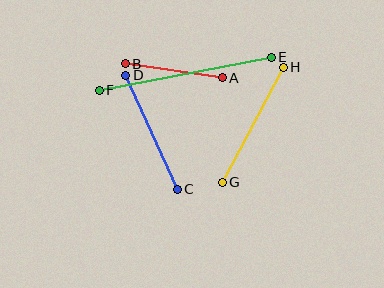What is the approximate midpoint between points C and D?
The midpoint is at approximately (151, 132) pixels.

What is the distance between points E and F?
The distance is approximately 176 pixels.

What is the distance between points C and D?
The distance is approximately 125 pixels.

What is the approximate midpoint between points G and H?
The midpoint is at approximately (253, 125) pixels.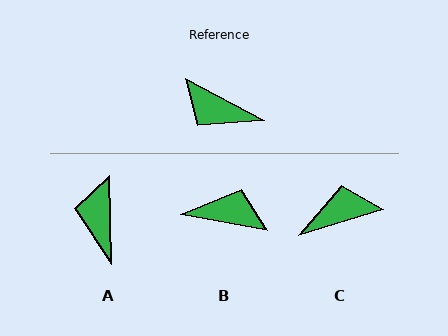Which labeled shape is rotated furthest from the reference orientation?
B, about 161 degrees away.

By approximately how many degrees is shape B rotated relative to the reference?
Approximately 161 degrees clockwise.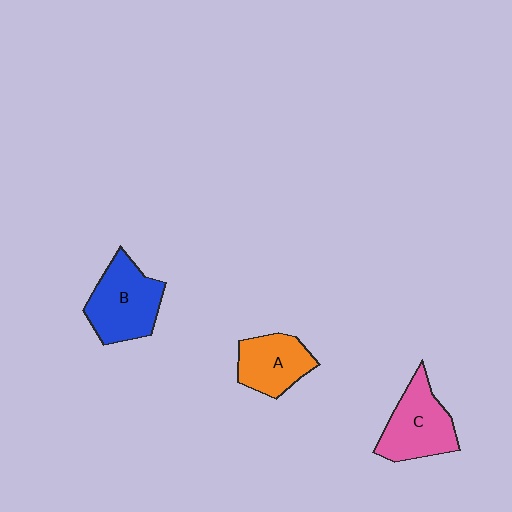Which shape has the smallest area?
Shape A (orange).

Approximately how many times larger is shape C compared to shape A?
Approximately 1.2 times.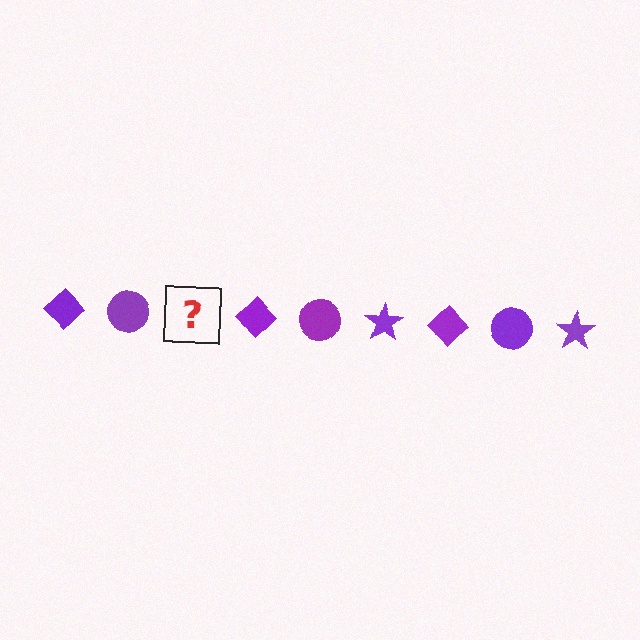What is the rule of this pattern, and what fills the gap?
The rule is that the pattern cycles through diamond, circle, star shapes in purple. The gap should be filled with a purple star.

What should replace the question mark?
The question mark should be replaced with a purple star.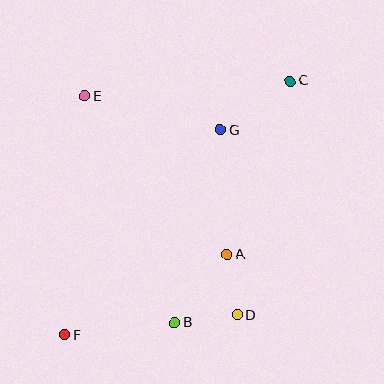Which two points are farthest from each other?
Points C and F are farthest from each other.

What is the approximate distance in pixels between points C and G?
The distance between C and G is approximately 86 pixels.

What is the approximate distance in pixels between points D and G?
The distance between D and G is approximately 185 pixels.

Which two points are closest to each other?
Points A and D are closest to each other.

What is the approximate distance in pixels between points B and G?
The distance between B and G is approximately 198 pixels.